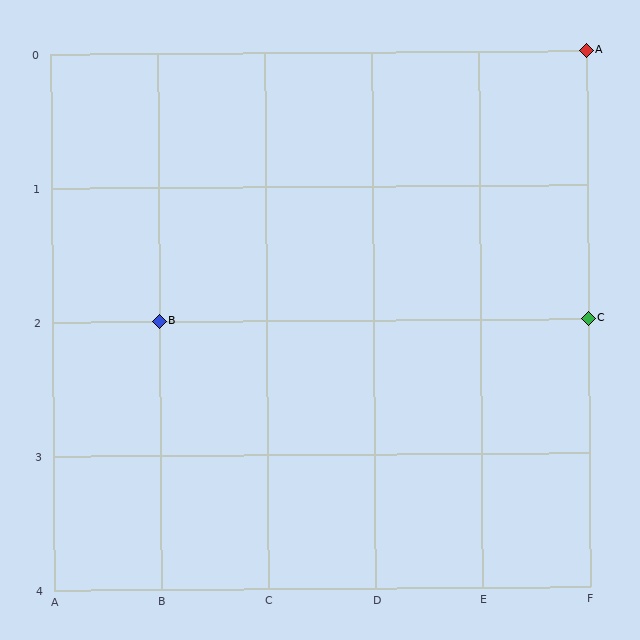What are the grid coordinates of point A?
Point A is at grid coordinates (F, 0).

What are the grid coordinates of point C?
Point C is at grid coordinates (F, 2).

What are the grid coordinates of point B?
Point B is at grid coordinates (B, 2).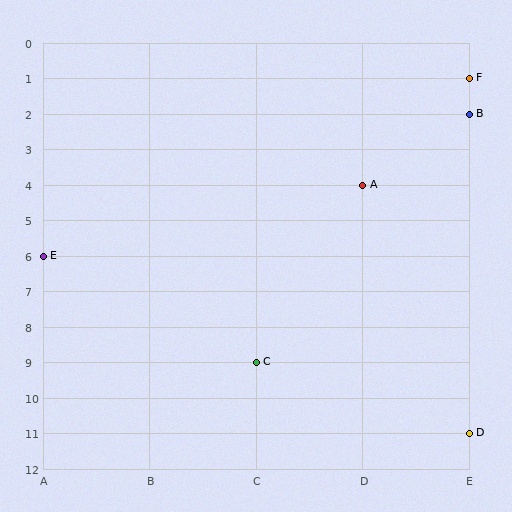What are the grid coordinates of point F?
Point F is at grid coordinates (E, 1).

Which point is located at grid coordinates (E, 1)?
Point F is at (E, 1).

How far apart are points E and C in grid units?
Points E and C are 2 columns and 3 rows apart (about 3.6 grid units diagonally).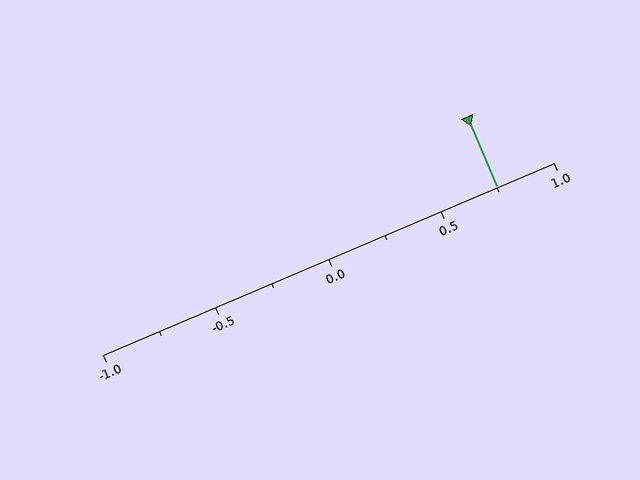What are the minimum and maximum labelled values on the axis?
The axis runs from -1.0 to 1.0.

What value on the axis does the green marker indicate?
The marker indicates approximately 0.75.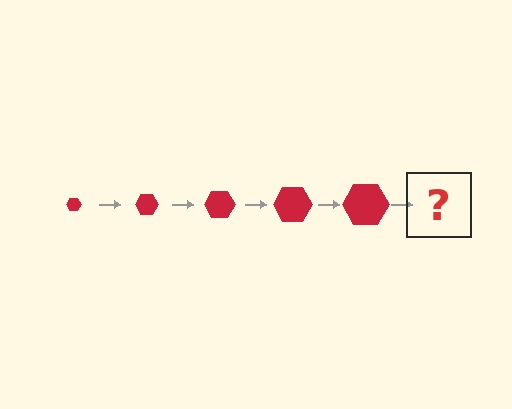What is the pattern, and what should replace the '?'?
The pattern is that the hexagon gets progressively larger each step. The '?' should be a red hexagon, larger than the previous one.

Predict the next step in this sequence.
The next step is a red hexagon, larger than the previous one.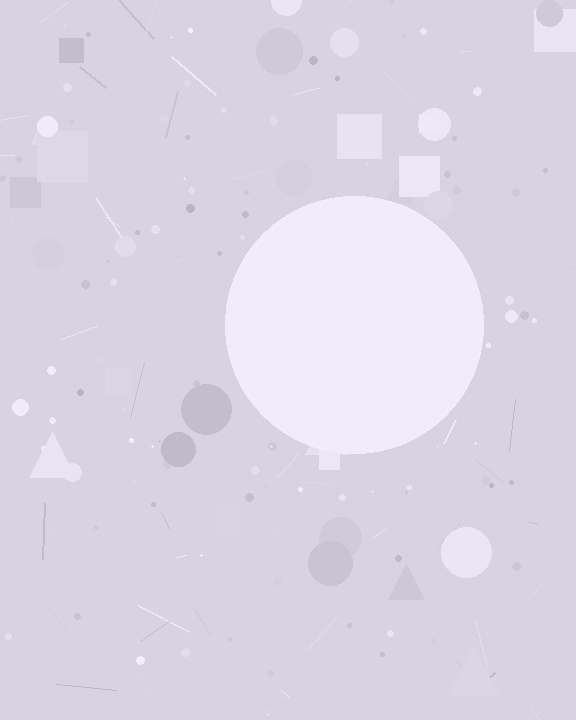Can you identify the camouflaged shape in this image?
The camouflaged shape is a circle.